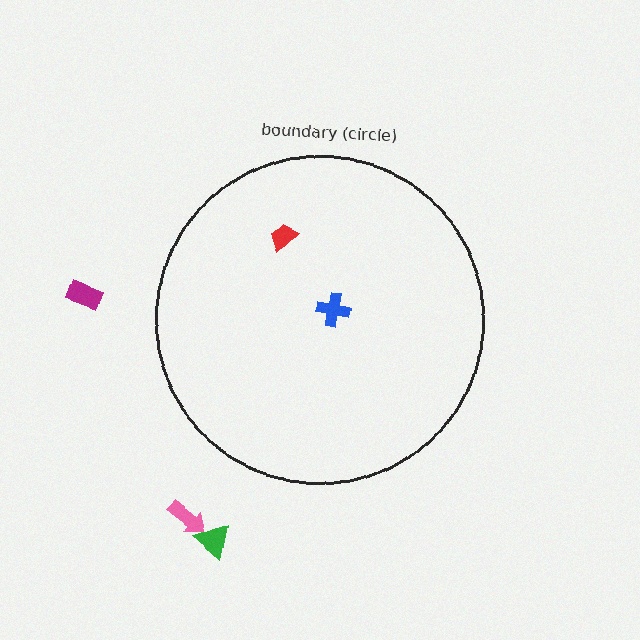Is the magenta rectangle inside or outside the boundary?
Outside.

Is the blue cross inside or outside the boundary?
Inside.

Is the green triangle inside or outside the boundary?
Outside.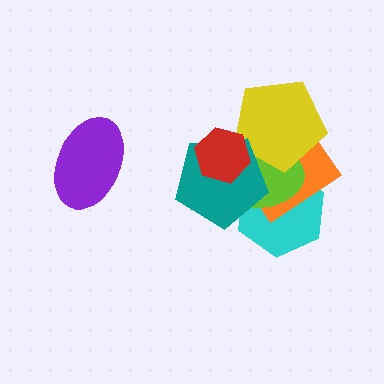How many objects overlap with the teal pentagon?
5 objects overlap with the teal pentagon.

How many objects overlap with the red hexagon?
3 objects overlap with the red hexagon.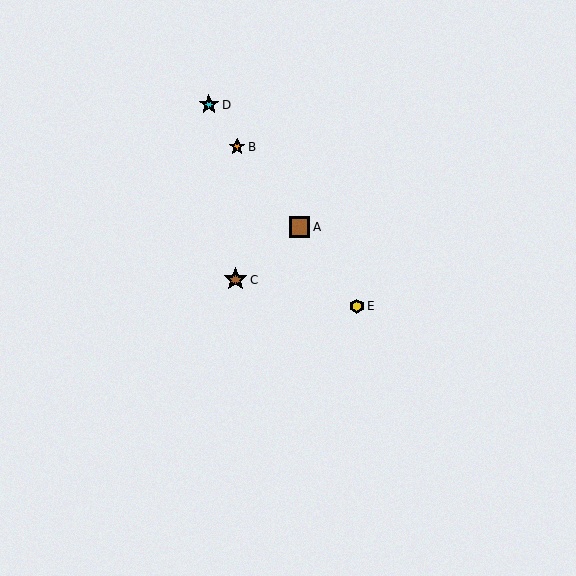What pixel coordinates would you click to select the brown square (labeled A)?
Click at (300, 227) to select the brown square A.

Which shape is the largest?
The brown star (labeled C) is the largest.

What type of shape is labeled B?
Shape B is an orange star.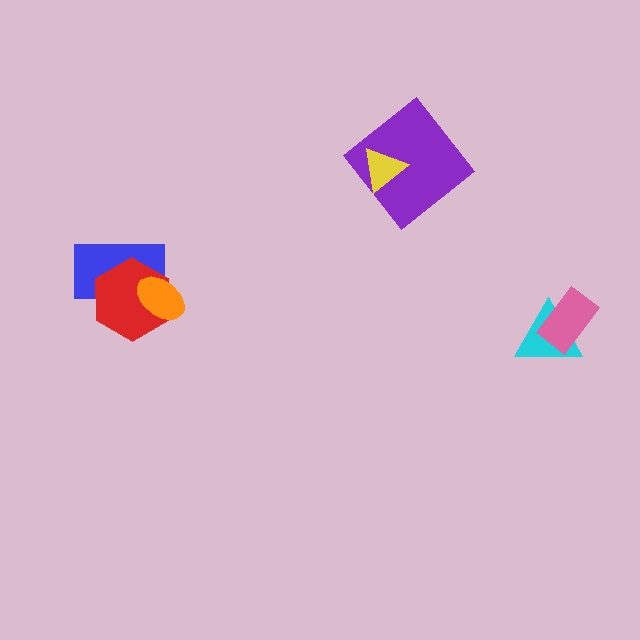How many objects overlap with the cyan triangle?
1 object overlaps with the cyan triangle.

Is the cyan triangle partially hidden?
Yes, it is partially covered by another shape.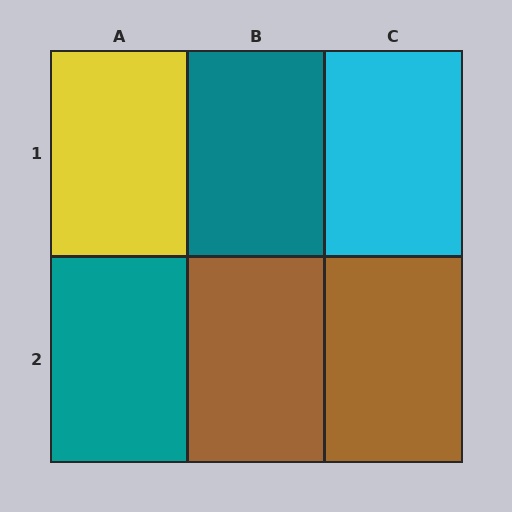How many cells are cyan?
1 cell is cyan.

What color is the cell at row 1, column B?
Teal.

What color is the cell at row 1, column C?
Cyan.